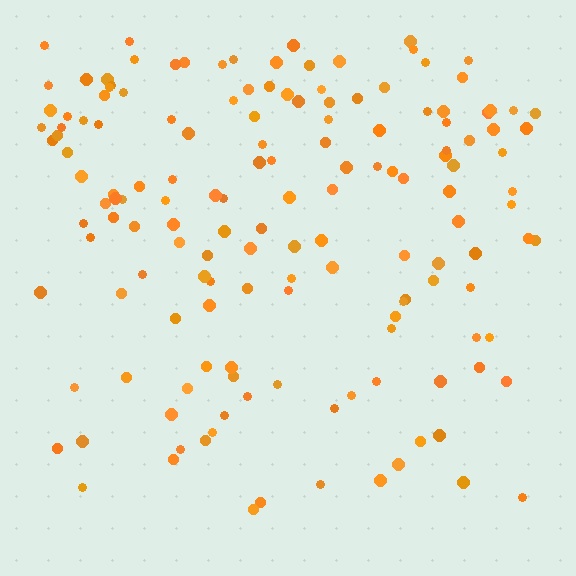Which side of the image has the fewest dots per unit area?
The bottom.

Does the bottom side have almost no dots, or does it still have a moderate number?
Still a moderate number, just noticeably fewer than the top.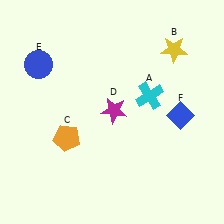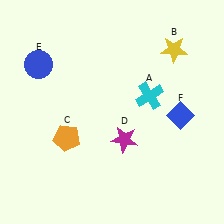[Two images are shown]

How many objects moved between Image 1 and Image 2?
1 object moved between the two images.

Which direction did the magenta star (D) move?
The magenta star (D) moved down.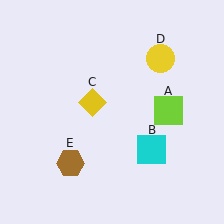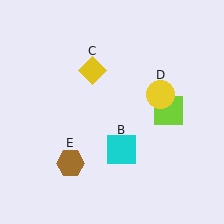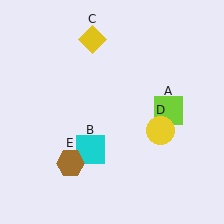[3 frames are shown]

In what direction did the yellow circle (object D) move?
The yellow circle (object D) moved down.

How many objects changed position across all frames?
3 objects changed position: cyan square (object B), yellow diamond (object C), yellow circle (object D).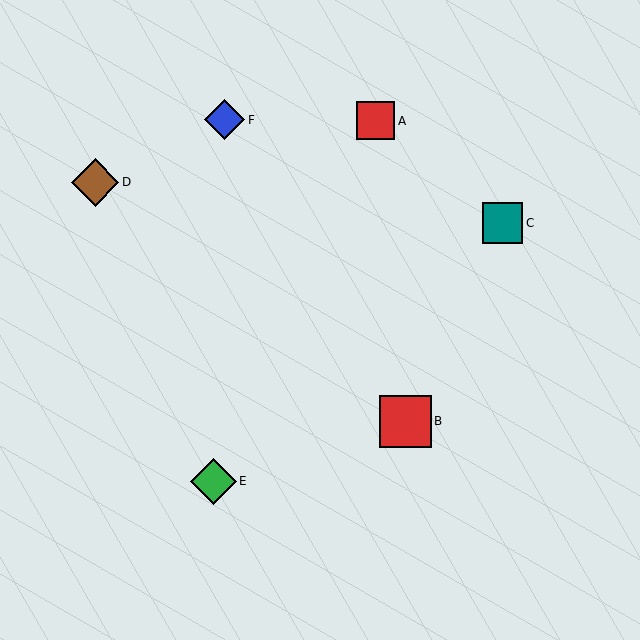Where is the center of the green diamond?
The center of the green diamond is at (213, 481).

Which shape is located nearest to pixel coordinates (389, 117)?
The red square (labeled A) at (376, 121) is nearest to that location.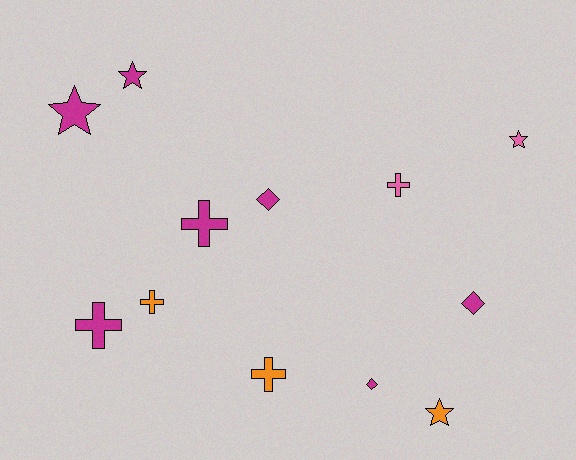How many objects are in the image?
There are 12 objects.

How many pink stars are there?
There is 1 pink star.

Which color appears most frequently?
Magenta, with 7 objects.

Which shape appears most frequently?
Cross, with 5 objects.